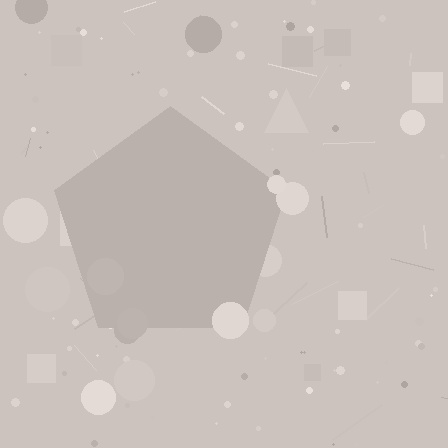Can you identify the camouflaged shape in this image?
The camouflaged shape is a pentagon.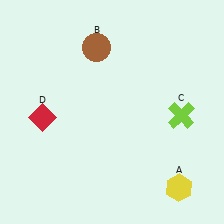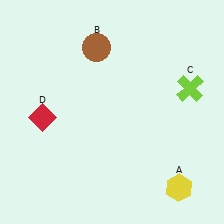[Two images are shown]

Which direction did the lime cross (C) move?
The lime cross (C) moved up.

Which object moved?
The lime cross (C) moved up.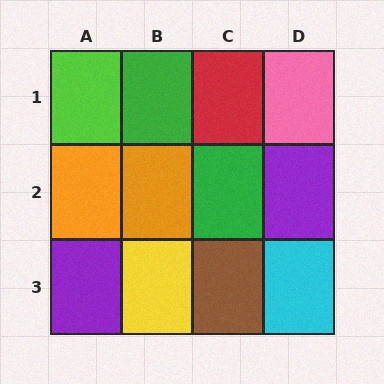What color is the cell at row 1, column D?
Pink.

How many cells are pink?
1 cell is pink.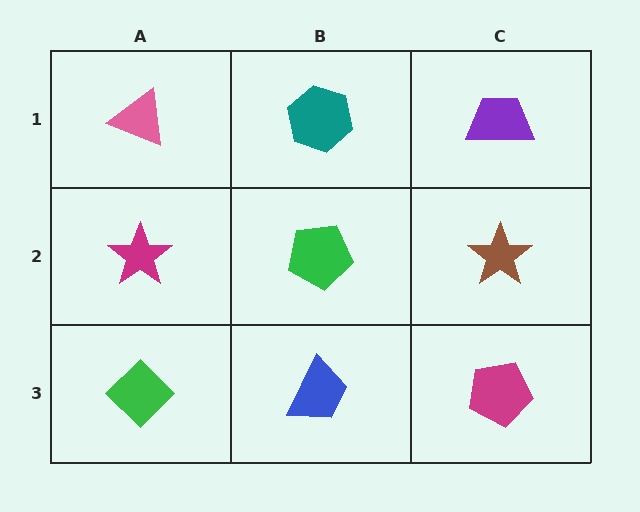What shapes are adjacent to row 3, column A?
A magenta star (row 2, column A), a blue trapezoid (row 3, column B).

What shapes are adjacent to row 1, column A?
A magenta star (row 2, column A), a teal hexagon (row 1, column B).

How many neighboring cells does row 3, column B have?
3.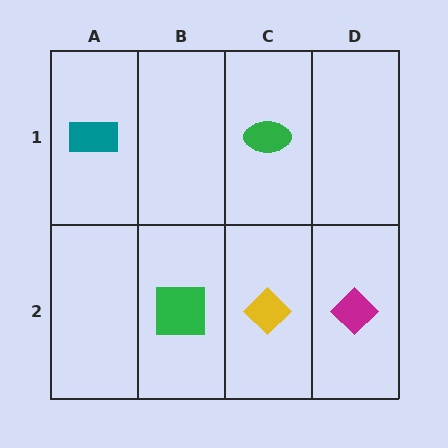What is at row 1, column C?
A green ellipse.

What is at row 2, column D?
A magenta diamond.